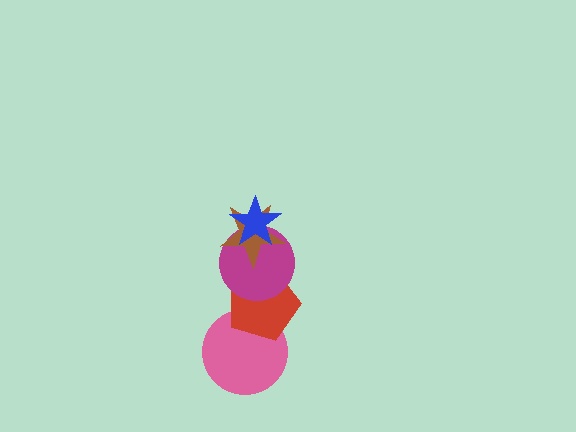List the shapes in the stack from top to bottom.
From top to bottom: the blue star, the brown star, the magenta circle, the red pentagon, the pink circle.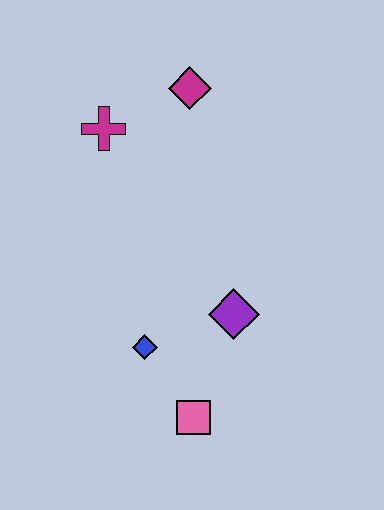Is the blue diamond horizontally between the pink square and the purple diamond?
No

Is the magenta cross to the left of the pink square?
Yes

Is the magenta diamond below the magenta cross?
No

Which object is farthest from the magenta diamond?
The pink square is farthest from the magenta diamond.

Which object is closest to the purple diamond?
The blue diamond is closest to the purple diamond.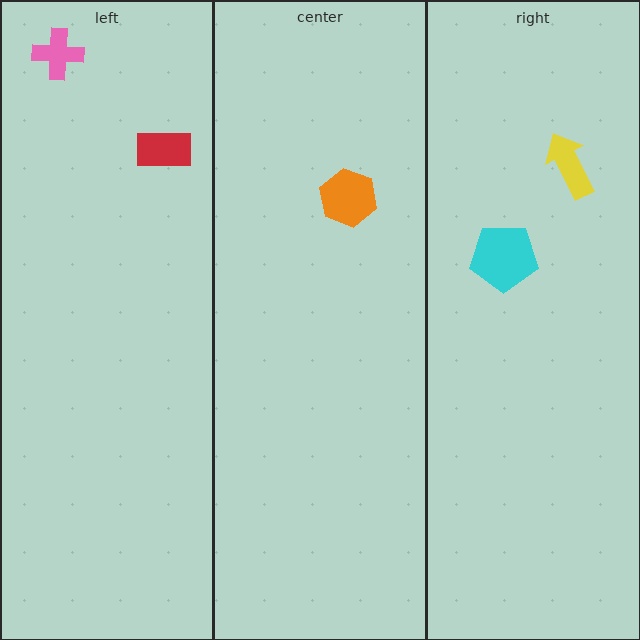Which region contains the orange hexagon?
The center region.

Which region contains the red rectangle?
The left region.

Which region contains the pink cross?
The left region.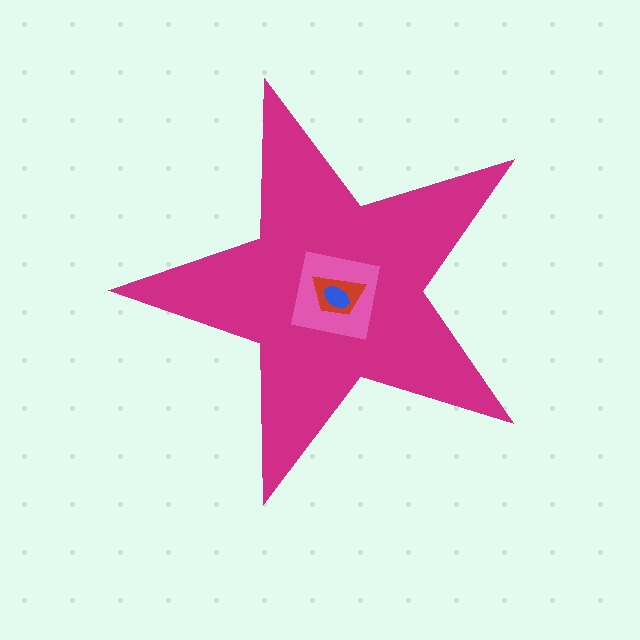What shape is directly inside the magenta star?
The pink square.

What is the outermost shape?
The magenta star.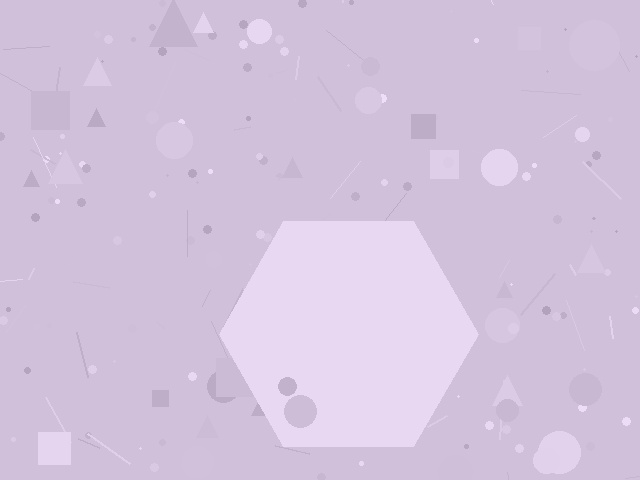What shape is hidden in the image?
A hexagon is hidden in the image.